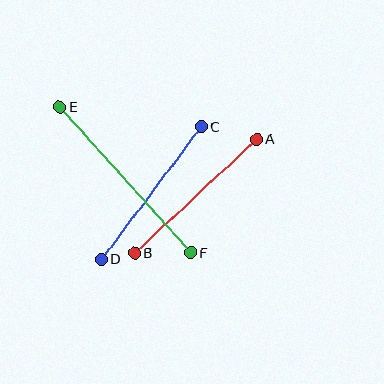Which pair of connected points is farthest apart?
Points E and F are farthest apart.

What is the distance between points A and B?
The distance is approximately 167 pixels.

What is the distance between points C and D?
The distance is approximately 166 pixels.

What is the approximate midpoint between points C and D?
The midpoint is at approximately (151, 193) pixels.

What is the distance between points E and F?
The distance is approximately 196 pixels.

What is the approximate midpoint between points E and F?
The midpoint is at approximately (125, 180) pixels.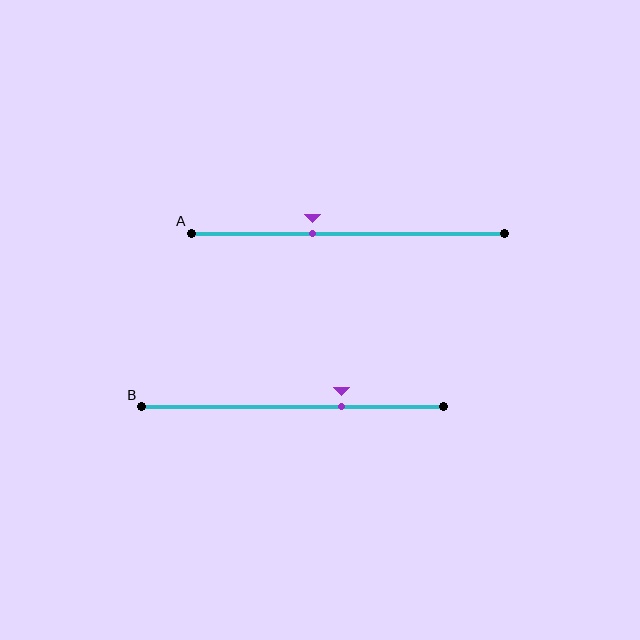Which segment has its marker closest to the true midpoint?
Segment A has its marker closest to the true midpoint.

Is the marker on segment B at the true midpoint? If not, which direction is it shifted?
No, the marker on segment B is shifted to the right by about 16% of the segment length.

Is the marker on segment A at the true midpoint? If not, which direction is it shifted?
No, the marker on segment A is shifted to the left by about 11% of the segment length.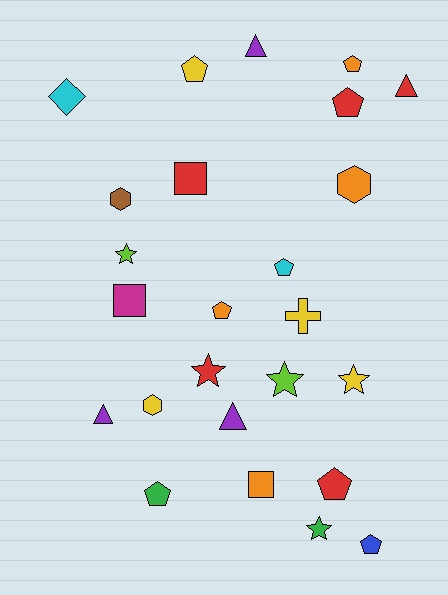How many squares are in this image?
There are 3 squares.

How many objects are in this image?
There are 25 objects.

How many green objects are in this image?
There are 2 green objects.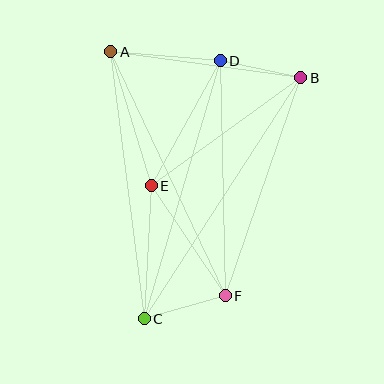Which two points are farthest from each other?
Points B and C are farthest from each other.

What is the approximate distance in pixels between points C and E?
The distance between C and E is approximately 133 pixels.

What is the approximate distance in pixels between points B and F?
The distance between B and F is approximately 231 pixels.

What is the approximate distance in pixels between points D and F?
The distance between D and F is approximately 235 pixels.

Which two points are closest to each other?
Points B and D are closest to each other.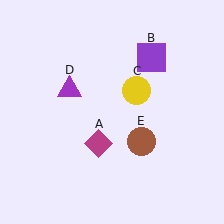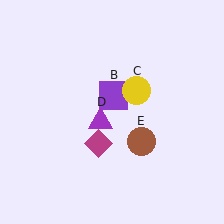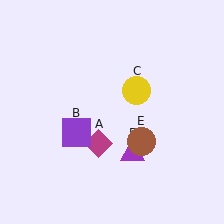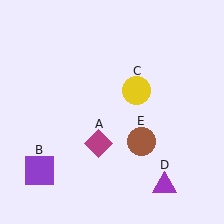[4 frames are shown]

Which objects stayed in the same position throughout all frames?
Magenta diamond (object A) and yellow circle (object C) and brown circle (object E) remained stationary.